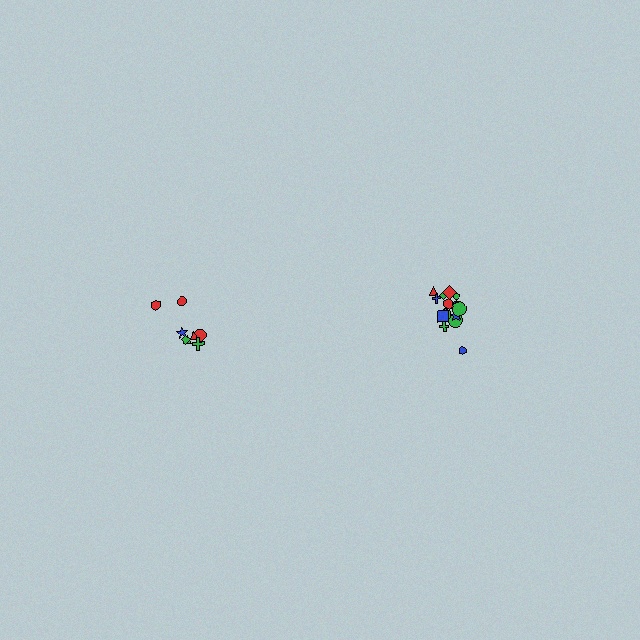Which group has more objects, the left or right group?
The right group.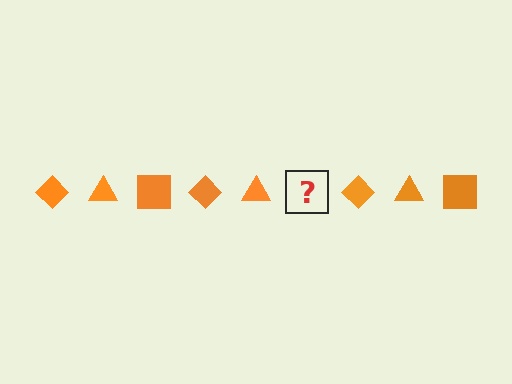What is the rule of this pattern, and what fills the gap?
The rule is that the pattern cycles through diamond, triangle, square shapes in orange. The gap should be filled with an orange square.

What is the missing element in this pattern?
The missing element is an orange square.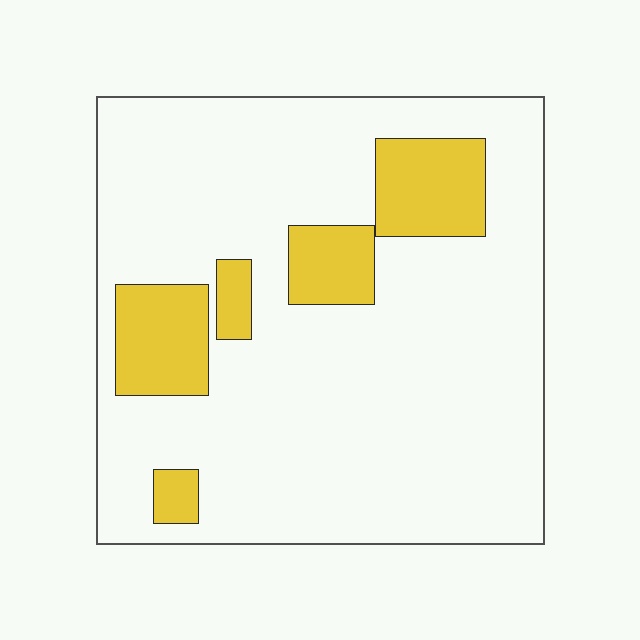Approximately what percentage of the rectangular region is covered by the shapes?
Approximately 15%.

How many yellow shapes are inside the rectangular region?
5.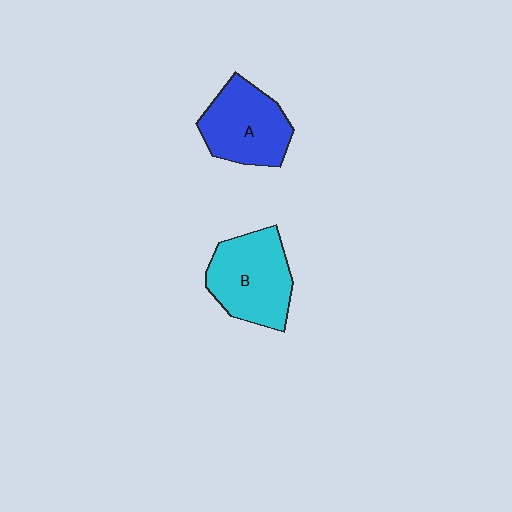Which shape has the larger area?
Shape B (cyan).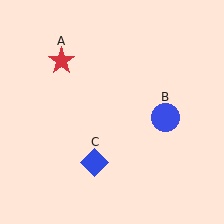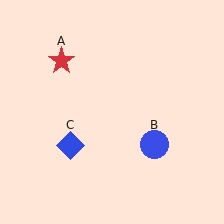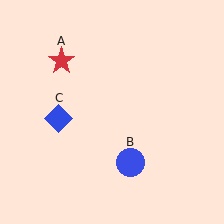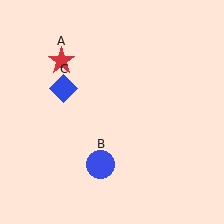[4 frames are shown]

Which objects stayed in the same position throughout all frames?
Red star (object A) remained stationary.